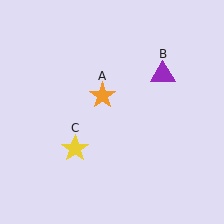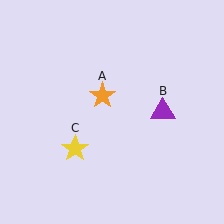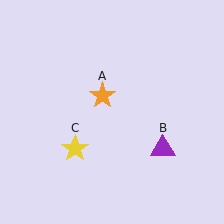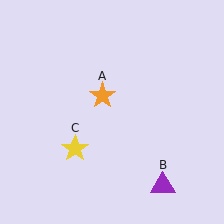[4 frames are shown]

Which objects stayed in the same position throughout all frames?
Orange star (object A) and yellow star (object C) remained stationary.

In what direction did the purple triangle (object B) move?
The purple triangle (object B) moved down.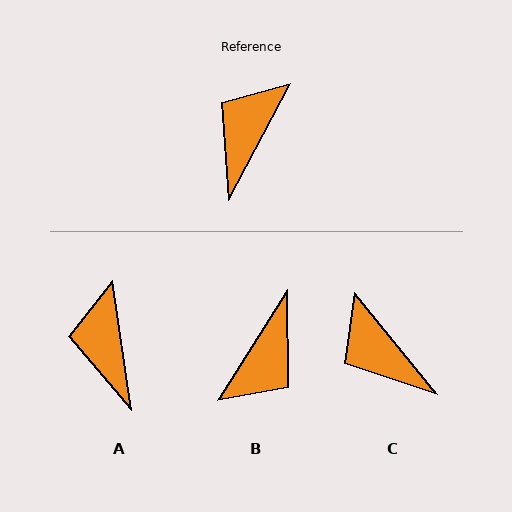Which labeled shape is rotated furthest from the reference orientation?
B, about 176 degrees away.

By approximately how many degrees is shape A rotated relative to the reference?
Approximately 36 degrees counter-clockwise.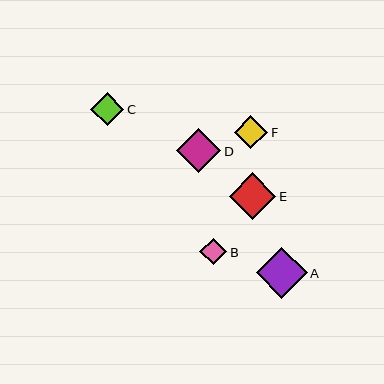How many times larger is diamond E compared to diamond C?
Diamond E is approximately 1.4 times the size of diamond C.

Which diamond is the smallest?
Diamond B is the smallest with a size of approximately 27 pixels.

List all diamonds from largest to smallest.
From largest to smallest: A, E, D, C, F, B.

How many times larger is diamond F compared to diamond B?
Diamond F is approximately 1.2 times the size of diamond B.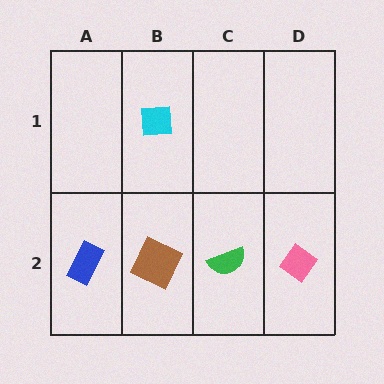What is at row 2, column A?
A blue rectangle.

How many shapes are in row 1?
1 shape.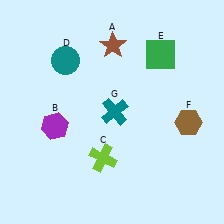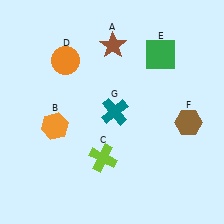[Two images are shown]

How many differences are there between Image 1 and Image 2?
There are 2 differences between the two images.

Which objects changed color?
B changed from purple to orange. D changed from teal to orange.